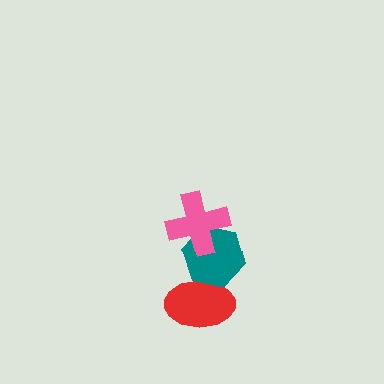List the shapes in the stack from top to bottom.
From top to bottom: the pink cross, the teal hexagon, the red ellipse.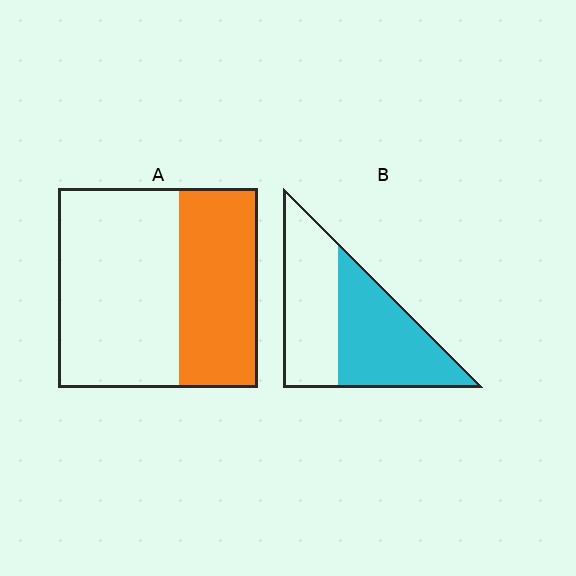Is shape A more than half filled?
No.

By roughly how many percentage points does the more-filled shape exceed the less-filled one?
By roughly 15 percentage points (B over A).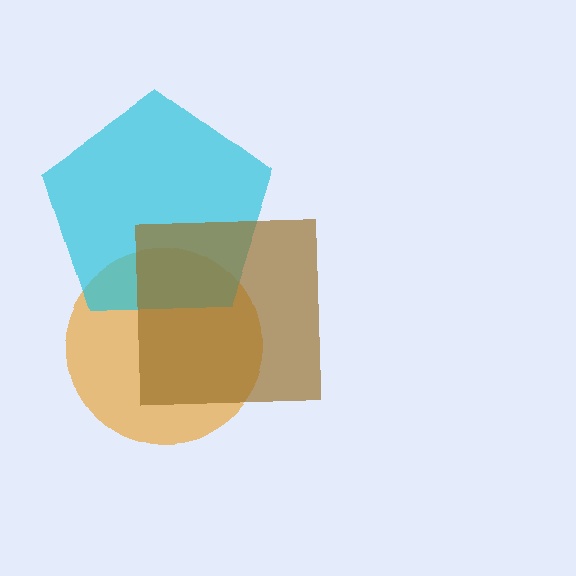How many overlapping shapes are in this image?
There are 3 overlapping shapes in the image.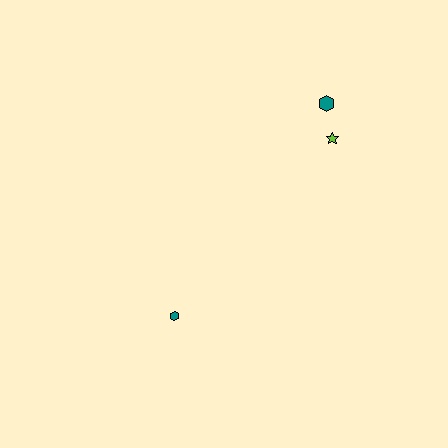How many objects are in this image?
There are 3 objects.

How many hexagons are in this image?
There are 2 hexagons.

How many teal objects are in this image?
There are 2 teal objects.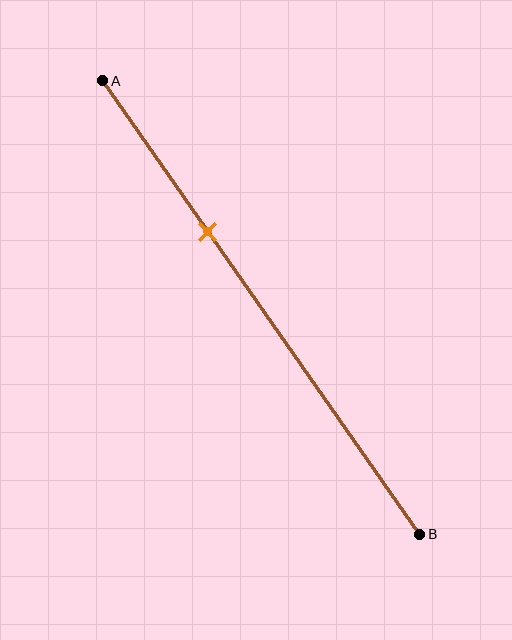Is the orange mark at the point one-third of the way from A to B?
Yes, the mark is approximately at the one-third point.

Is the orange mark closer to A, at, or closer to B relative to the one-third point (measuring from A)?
The orange mark is approximately at the one-third point of segment AB.